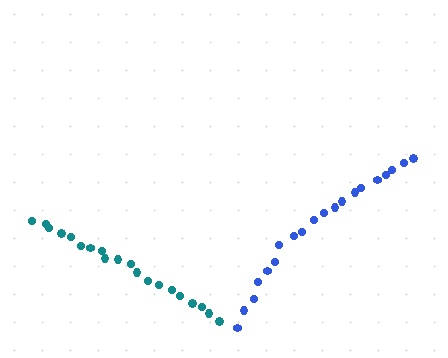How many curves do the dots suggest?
There are 2 distinct paths.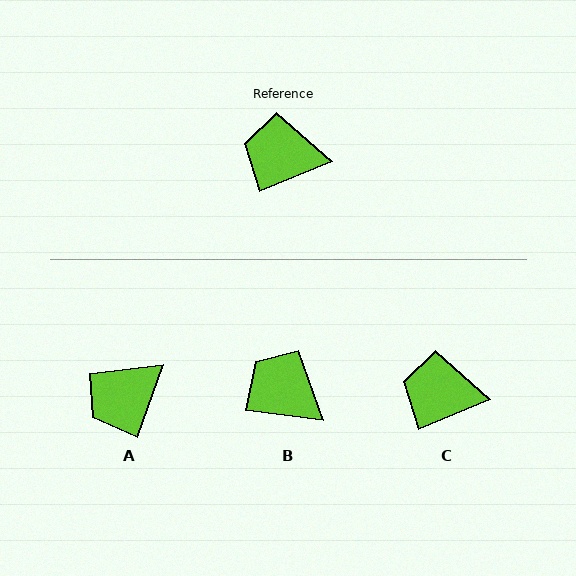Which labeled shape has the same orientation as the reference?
C.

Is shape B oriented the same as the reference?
No, it is off by about 29 degrees.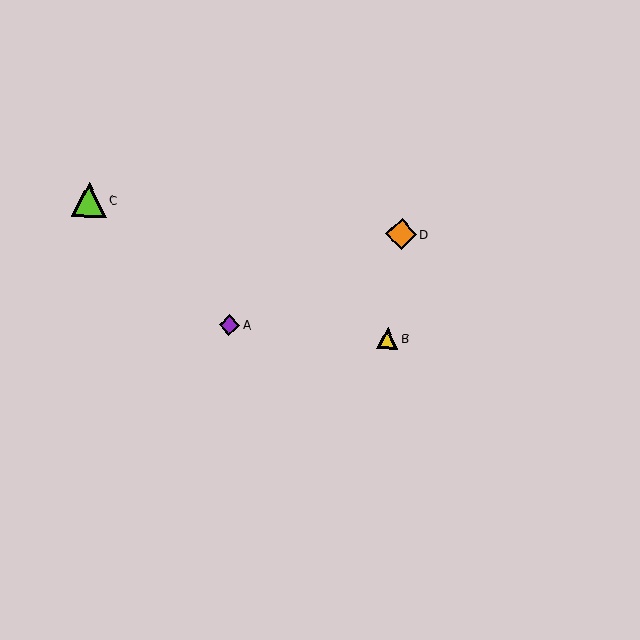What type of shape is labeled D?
Shape D is an orange diamond.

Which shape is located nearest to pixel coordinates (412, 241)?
The orange diamond (labeled D) at (401, 234) is nearest to that location.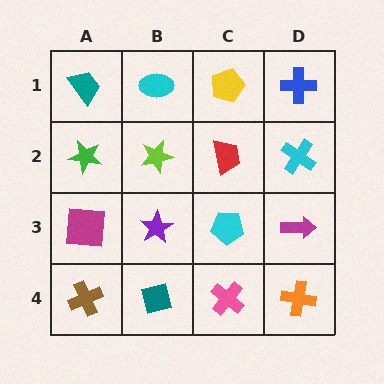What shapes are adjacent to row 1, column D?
A cyan cross (row 2, column D), a yellow pentagon (row 1, column C).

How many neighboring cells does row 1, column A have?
2.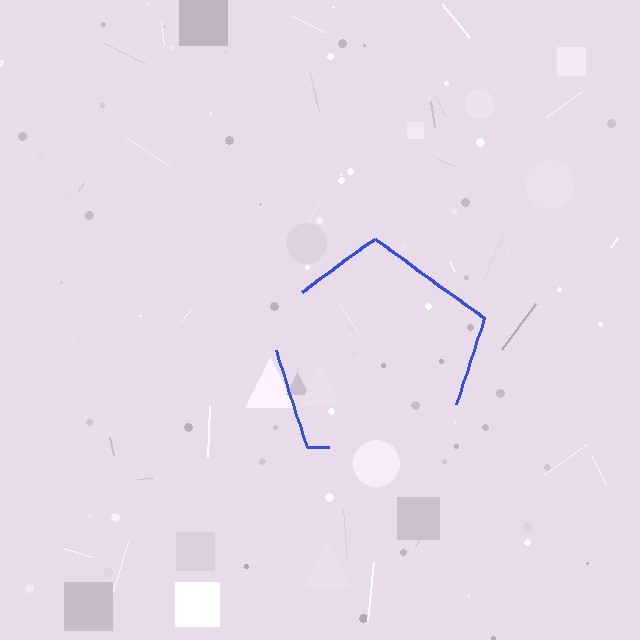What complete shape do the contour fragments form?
The contour fragments form a pentagon.